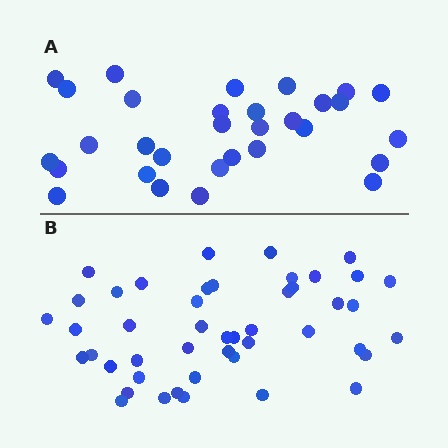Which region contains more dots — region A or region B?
Region B (the bottom region) has more dots.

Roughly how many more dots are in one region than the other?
Region B has approximately 15 more dots than region A.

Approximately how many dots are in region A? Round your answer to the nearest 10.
About 30 dots. (The exact count is 31, which rounds to 30.)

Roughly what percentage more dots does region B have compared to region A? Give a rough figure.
About 50% more.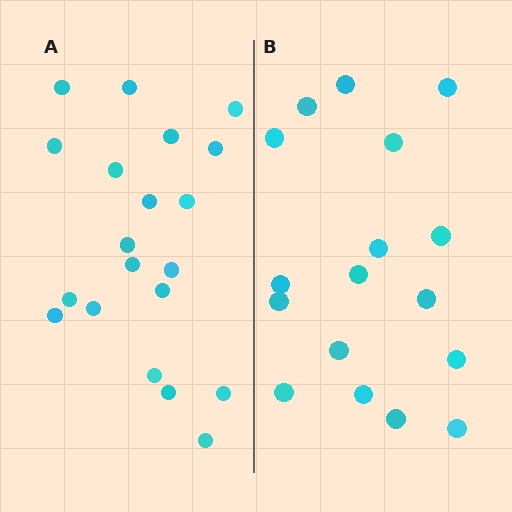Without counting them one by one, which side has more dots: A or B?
Region A (the left region) has more dots.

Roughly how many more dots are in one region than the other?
Region A has just a few more — roughly 2 or 3 more dots than region B.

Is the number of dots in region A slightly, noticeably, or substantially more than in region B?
Region A has only slightly more — the two regions are fairly close. The ratio is roughly 1.2 to 1.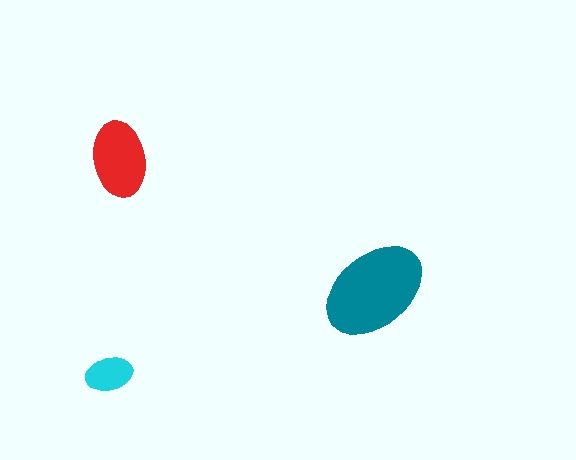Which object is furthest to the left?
The cyan ellipse is leftmost.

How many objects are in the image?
There are 3 objects in the image.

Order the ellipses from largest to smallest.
the teal one, the red one, the cyan one.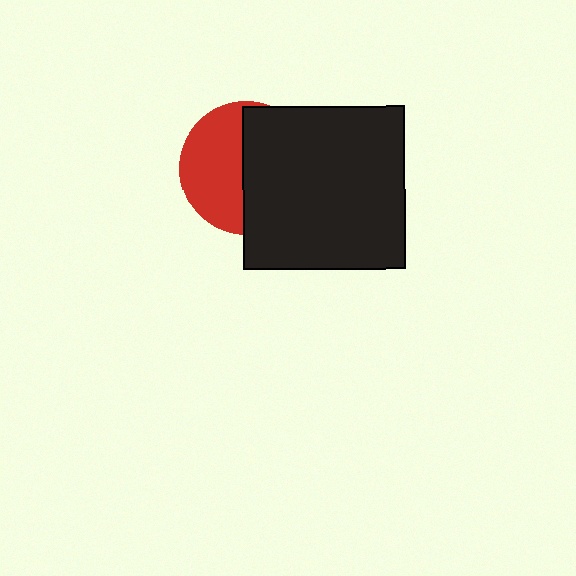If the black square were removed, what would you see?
You would see the complete red circle.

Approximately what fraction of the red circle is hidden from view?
Roughly 53% of the red circle is hidden behind the black square.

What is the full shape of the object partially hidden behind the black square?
The partially hidden object is a red circle.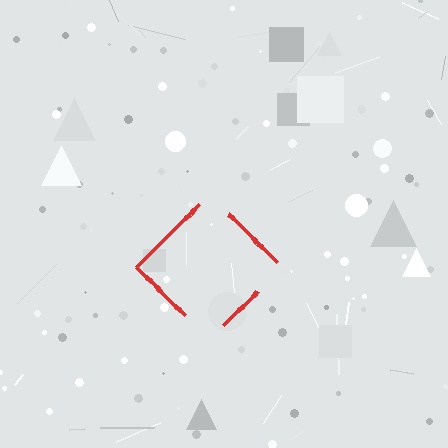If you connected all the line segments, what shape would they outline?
They would outline a diamond.